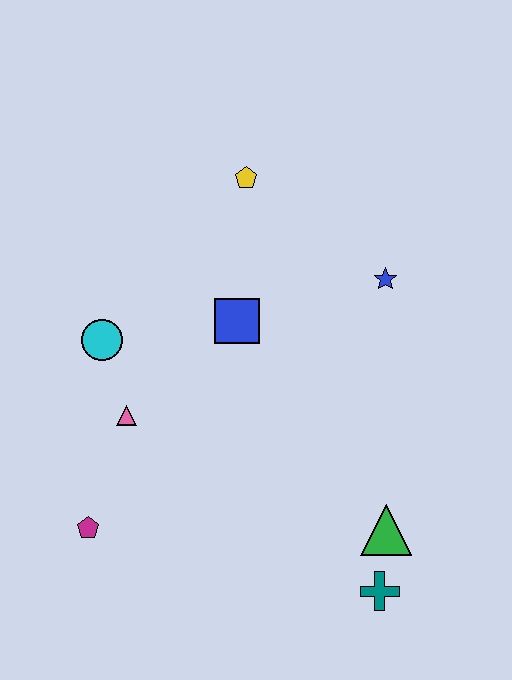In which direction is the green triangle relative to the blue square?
The green triangle is below the blue square.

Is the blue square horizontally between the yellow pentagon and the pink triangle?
Yes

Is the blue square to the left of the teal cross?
Yes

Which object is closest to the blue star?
The blue square is closest to the blue star.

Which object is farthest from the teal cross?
The yellow pentagon is farthest from the teal cross.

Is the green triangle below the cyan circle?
Yes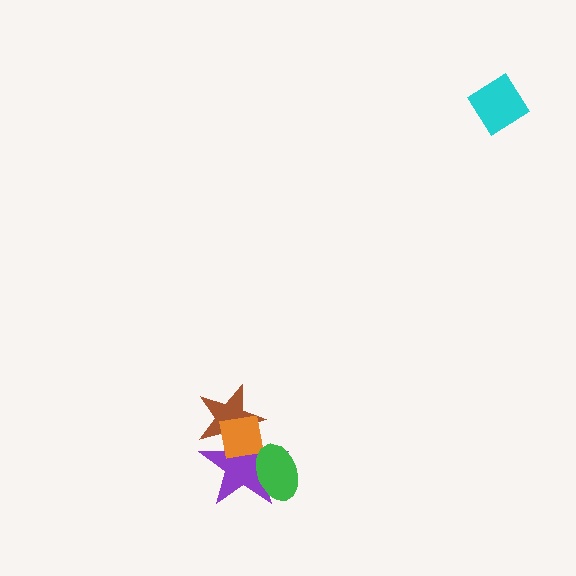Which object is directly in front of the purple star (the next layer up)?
The orange square is directly in front of the purple star.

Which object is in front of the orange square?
The green ellipse is in front of the orange square.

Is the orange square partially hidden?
Yes, it is partially covered by another shape.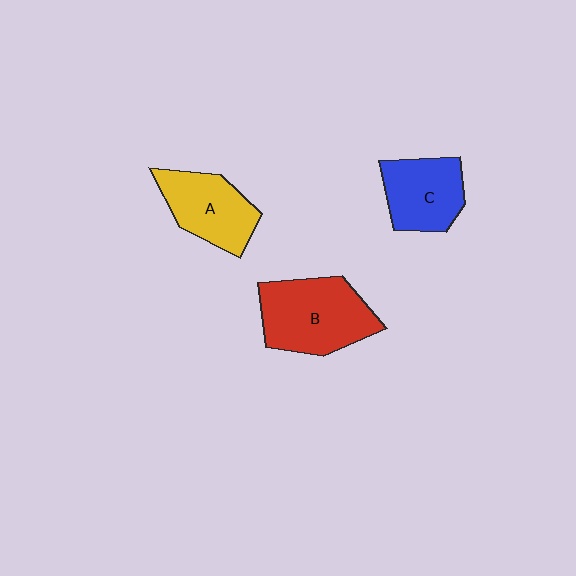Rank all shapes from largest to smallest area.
From largest to smallest: B (red), A (yellow), C (blue).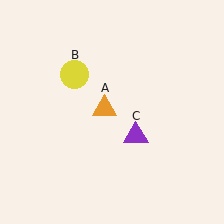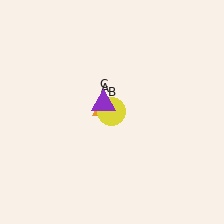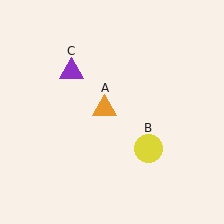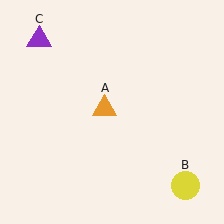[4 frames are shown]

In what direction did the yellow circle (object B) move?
The yellow circle (object B) moved down and to the right.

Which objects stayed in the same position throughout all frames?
Orange triangle (object A) remained stationary.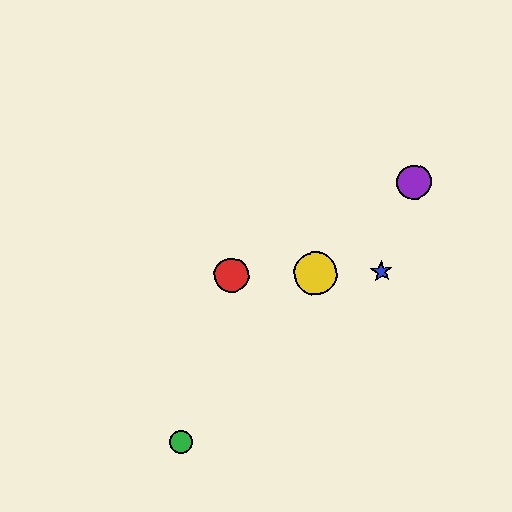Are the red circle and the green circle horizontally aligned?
No, the red circle is at y≈275 and the green circle is at y≈442.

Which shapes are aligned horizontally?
The red circle, the blue star, the yellow circle are aligned horizontally.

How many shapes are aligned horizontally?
3 shapes (the red circle, the blue star, the yellow circle) are aligned horizontally.